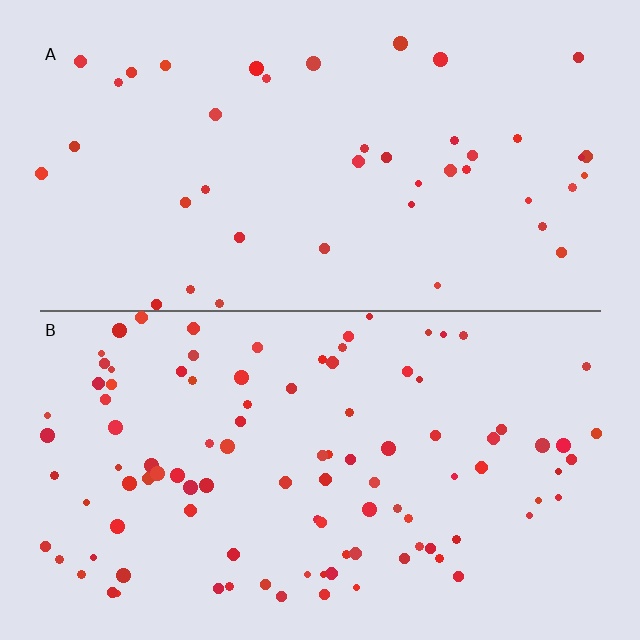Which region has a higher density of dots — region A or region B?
B (the bottom).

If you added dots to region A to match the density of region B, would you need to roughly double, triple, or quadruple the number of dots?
Approximately double.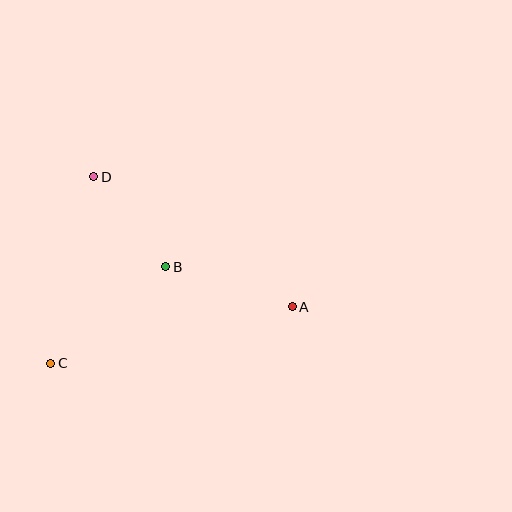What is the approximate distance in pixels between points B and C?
The distance between B and C is approximately 150 pixels.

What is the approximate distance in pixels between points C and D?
The distance between C and D is approximately 191 pixels.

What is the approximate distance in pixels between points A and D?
The distance between A and D is approximately 237 pixels.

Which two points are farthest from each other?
Points A and C are farthest from each other.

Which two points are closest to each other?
Points B and D are closest to each other.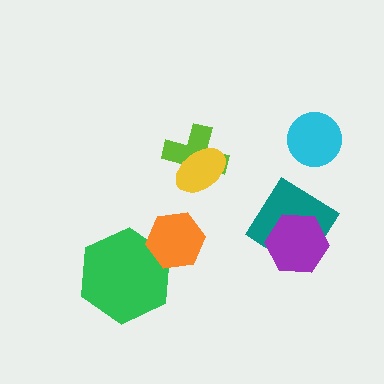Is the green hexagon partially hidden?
Yes, it is partially covered by another shape.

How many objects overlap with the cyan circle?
0 objects overlap with the cyan circle.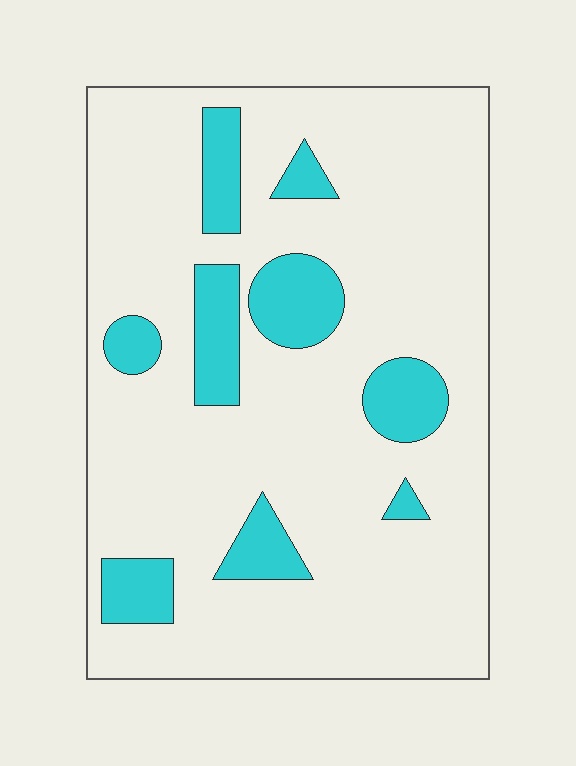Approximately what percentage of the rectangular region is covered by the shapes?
Approximately 15%.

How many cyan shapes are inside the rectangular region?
9.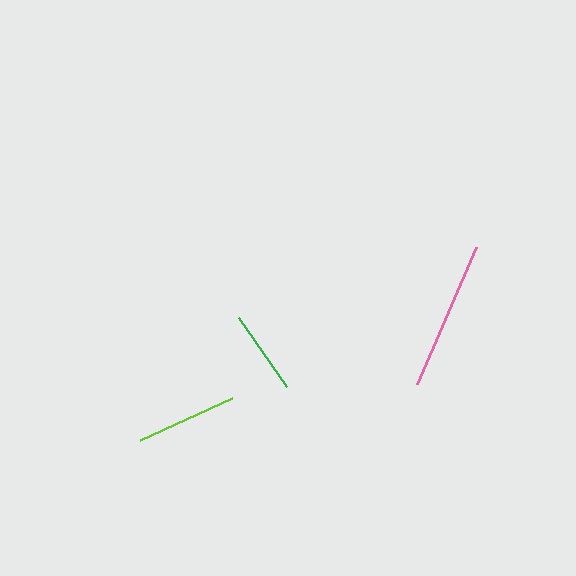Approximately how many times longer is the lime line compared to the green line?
The lime line is approximately 1.2 times the length of the green line.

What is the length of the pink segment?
The pink segment is approximately 149 pixels long.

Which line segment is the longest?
The pink line is the longest at approximately 149 pixels.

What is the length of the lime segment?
The lime segment is approximately 101 pixels long.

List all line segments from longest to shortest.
From longest to shortest: pink, lime, green.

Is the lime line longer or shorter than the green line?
The lime line is longer than the green line.